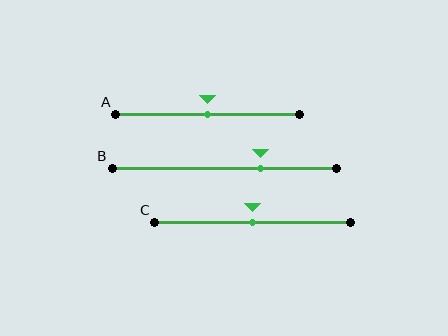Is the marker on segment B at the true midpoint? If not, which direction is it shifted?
No, the marker on segment B is shifted to the right by about 16% of the segment length.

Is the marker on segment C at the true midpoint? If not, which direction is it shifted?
Yes, the marker on segment C is at the true midpoint.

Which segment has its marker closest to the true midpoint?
Segment A has its marker closest to the true midpoint.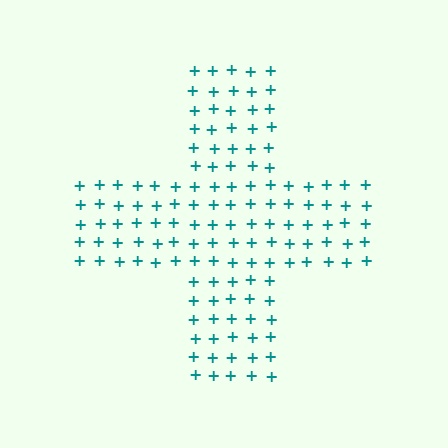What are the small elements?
The small elements are plus signs.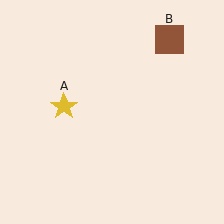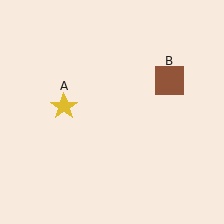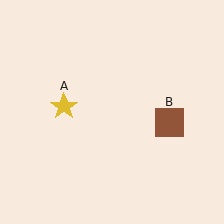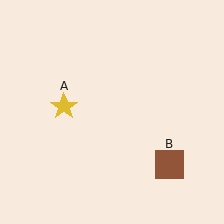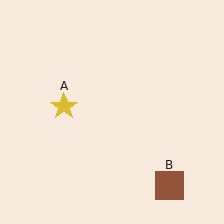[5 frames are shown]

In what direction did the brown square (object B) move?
The brown square (object B) moved down.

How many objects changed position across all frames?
1 object changed position: brown square (object B).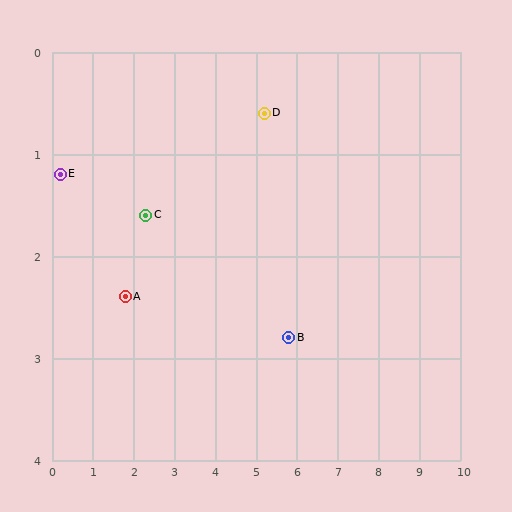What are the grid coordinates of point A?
Point A is at approximately (1.8, 2.4).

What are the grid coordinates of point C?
Point C is at approximately (2.3, 1.6).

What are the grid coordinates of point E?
Point E is at approximately (0.2, 1.2).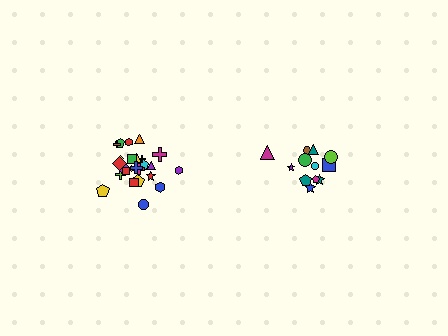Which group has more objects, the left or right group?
The left group.